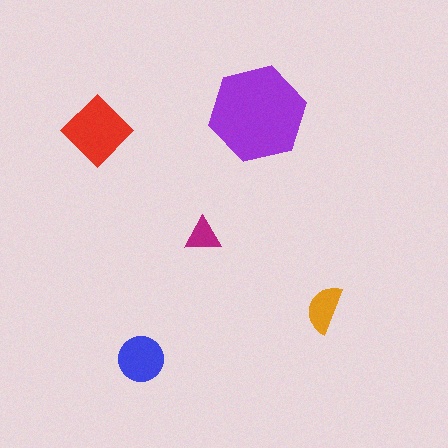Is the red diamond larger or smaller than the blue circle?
Larger.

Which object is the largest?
The purple hexagon.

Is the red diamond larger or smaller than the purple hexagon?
Smaller.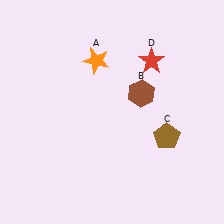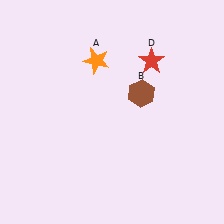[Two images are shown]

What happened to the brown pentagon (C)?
The brown pentagon (C) was removed in Image 2. It was in the bottom-right area of Image 1.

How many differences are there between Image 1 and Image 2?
There is 1 difference between the two images.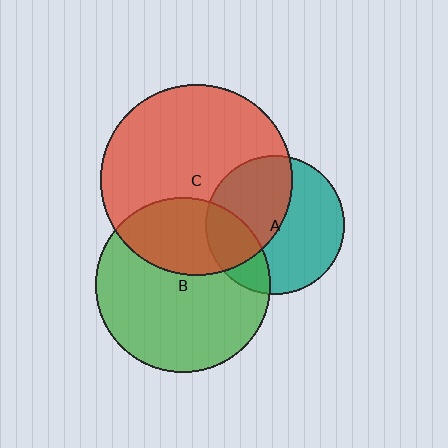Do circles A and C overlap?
Yes.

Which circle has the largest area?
Circle C (red).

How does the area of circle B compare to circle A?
Approximately 1.6 times.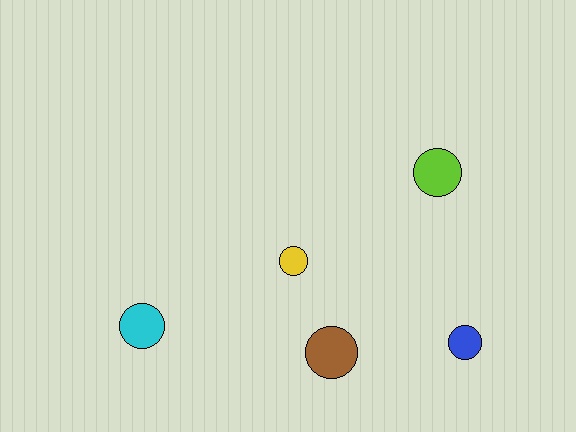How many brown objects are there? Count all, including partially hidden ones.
There is 1 brown object.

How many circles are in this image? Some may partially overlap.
There are 5 circles.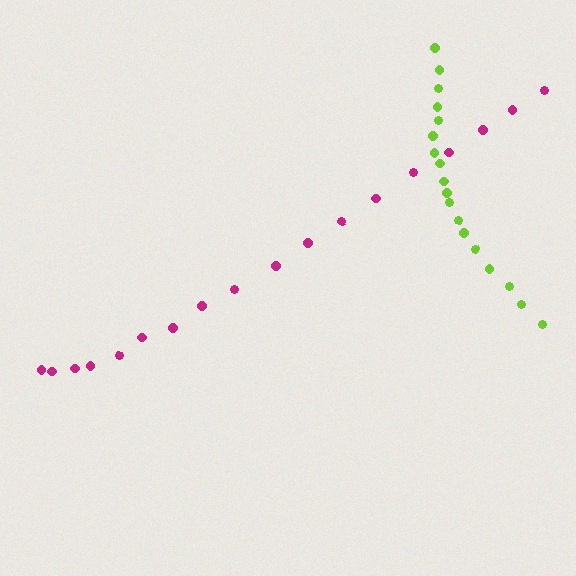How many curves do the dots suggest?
There are 2 distinct paths.